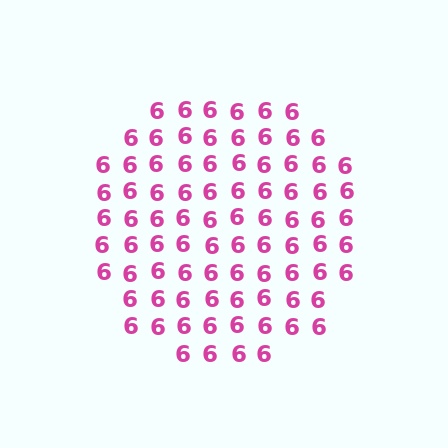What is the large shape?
The large shape is a circle.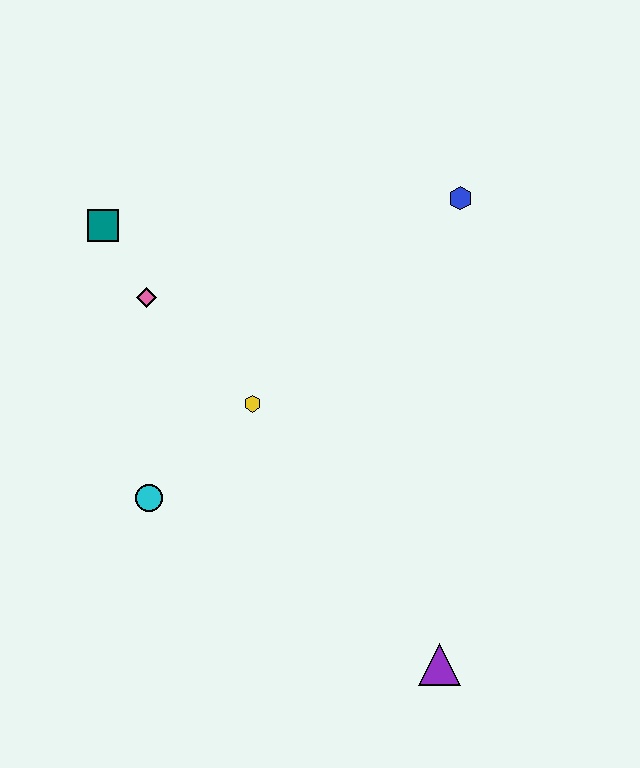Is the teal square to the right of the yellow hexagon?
No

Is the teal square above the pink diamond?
Yes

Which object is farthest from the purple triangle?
The teal square is farthest from the purple triangle.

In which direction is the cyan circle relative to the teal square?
The cyan circle is below the teal square.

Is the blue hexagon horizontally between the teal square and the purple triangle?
No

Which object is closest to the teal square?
The pink diamond is closest to the teal square.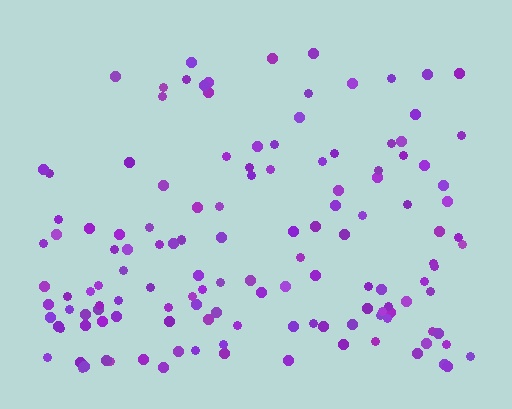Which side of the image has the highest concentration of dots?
The bottom.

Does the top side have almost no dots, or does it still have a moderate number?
Still a moderate number, just noticeably fewer than the bottom.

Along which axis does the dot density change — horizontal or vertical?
Vertical.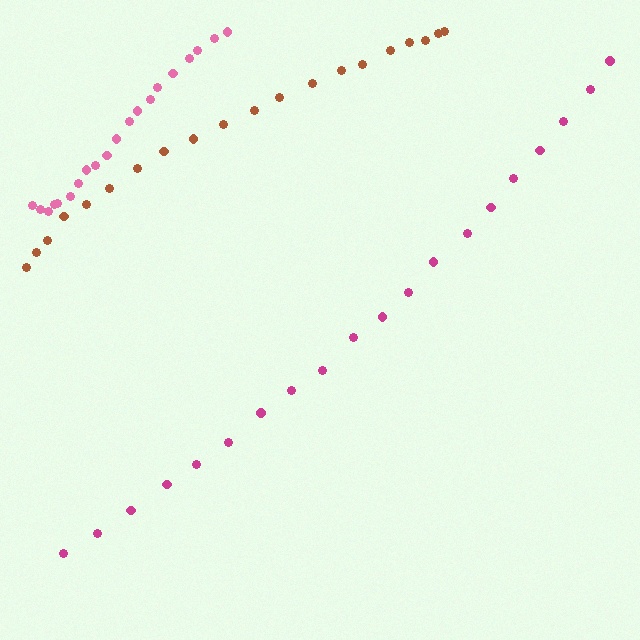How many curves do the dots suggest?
There are 3 distinct paths.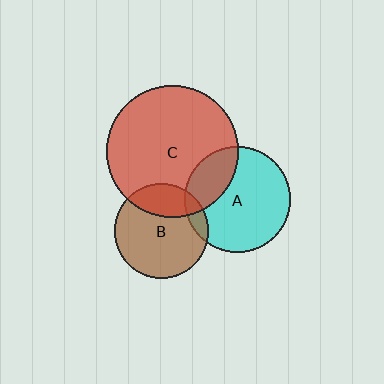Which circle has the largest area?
Circle C (red).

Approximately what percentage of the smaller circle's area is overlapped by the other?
Approximately 25%.